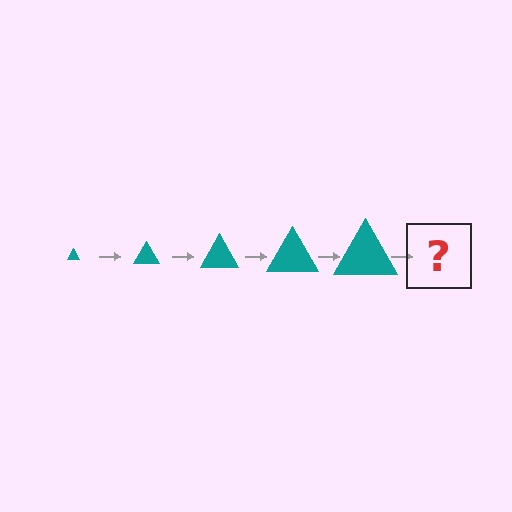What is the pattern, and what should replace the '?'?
The pattern is that the triangle gets progressively larger each step. The '?' should be a teal triangle, larger than the previous one.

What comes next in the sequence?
The next element should be a teal triangle, larger than the previous one.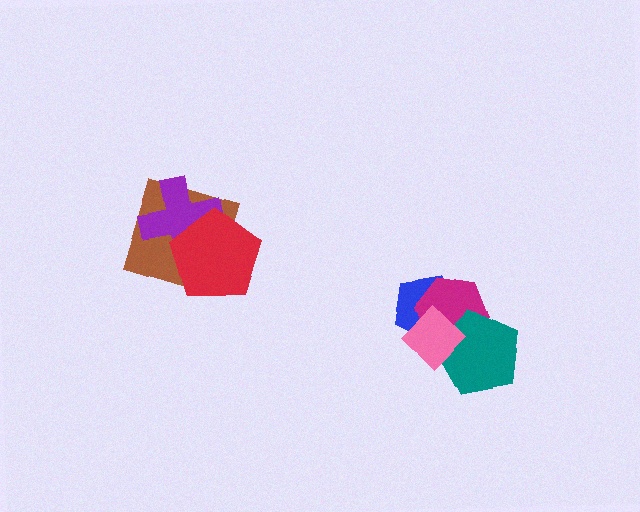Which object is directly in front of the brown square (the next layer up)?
The purple cross is directly in front of the brown square.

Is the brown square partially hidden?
Yes, it is partially covered by another shape.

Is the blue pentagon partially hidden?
Yes, it is partially covered by another shape.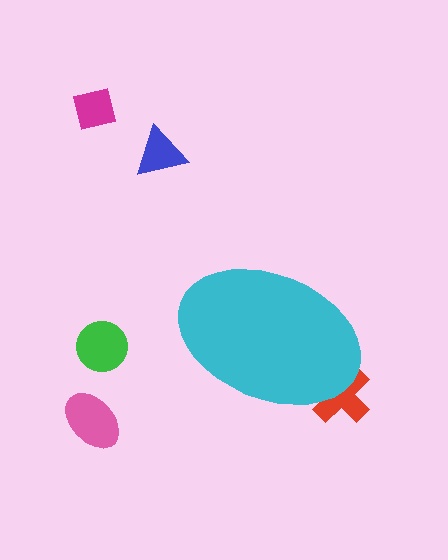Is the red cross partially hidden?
Yes, the red cross is partially hidden behind the cyan ellipse.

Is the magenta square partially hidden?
No, the magenta square is fully visible.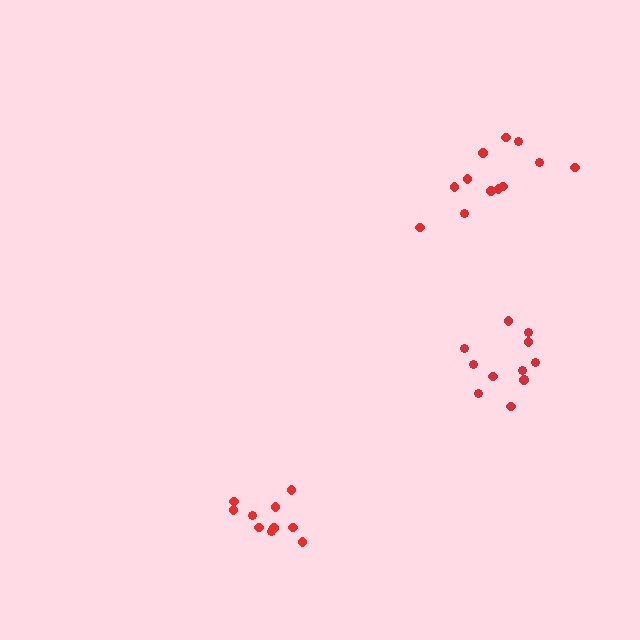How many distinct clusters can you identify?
There are 3 distinct clusters.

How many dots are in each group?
Group 1: 12 dots, Group 2: 10 dots, Group 3: 12 dots (34 total).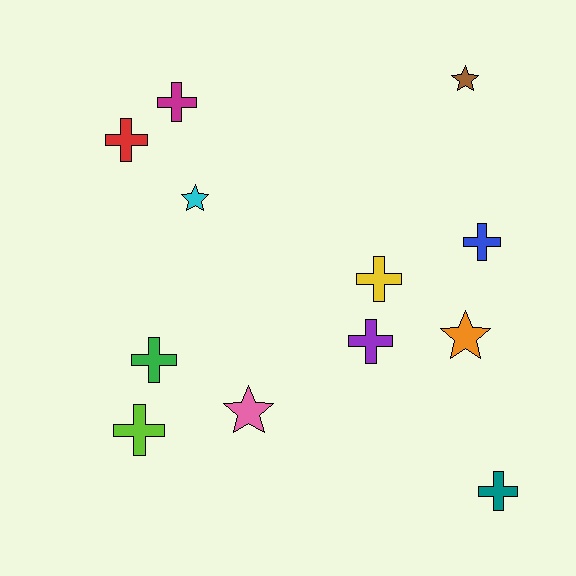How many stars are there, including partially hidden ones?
There are 4 stars.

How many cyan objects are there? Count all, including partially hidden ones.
There is 1 cyan object.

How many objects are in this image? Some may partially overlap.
There are 12 objects.